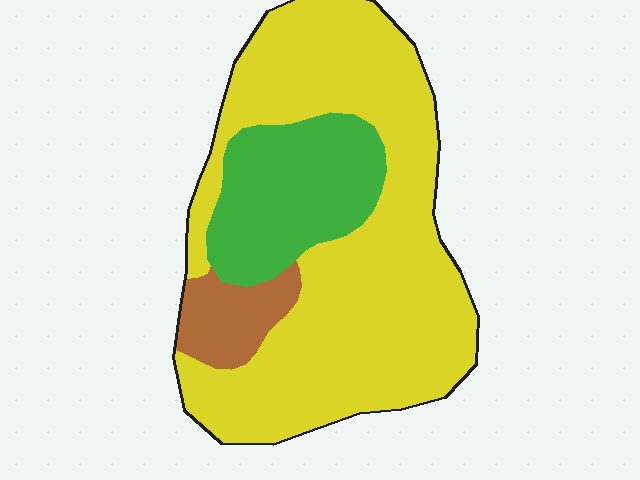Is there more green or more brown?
Green.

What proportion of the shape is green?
Green covers roughly 20% of the shape.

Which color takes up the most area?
Yellow, at roughly 70%.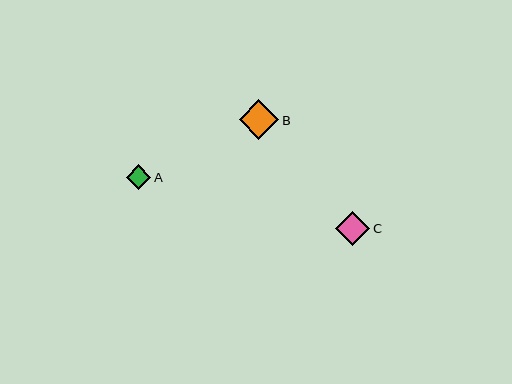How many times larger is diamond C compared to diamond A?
Diamond C is approximately 1.4 times the size of diamond A.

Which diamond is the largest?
Diamond B is the largest with a size of approximately 39 pixels.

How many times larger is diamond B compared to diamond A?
Diamond B is approximately 1.6 times the size of diamond A.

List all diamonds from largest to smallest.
From largest to smallest: B, C, A.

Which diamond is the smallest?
Diamond A is the smallest with a size of approximately 25 pixels.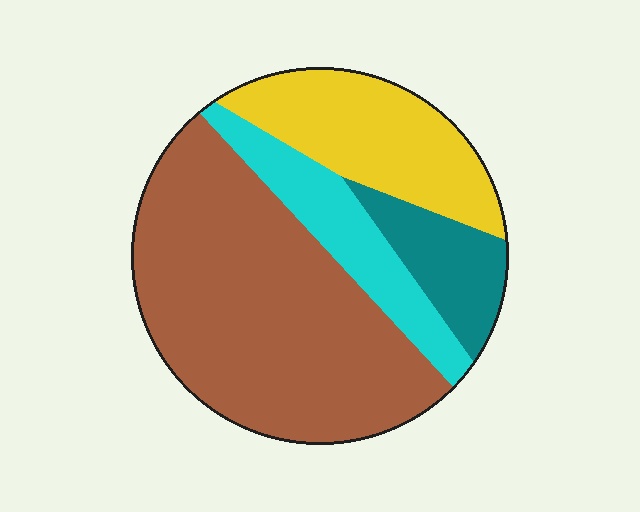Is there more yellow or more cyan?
Yellow.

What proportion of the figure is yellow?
Yellow takes up about one fifth (1/5) of the figure.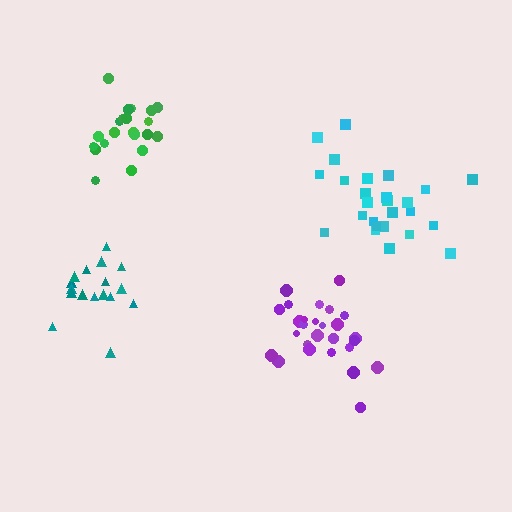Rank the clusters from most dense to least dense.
green, purple, teal, cyan.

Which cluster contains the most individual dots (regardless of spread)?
Purple (27).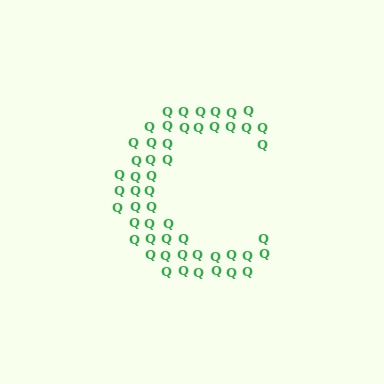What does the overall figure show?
The overall figure shows the letter C.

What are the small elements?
The small elements are letter Q's.